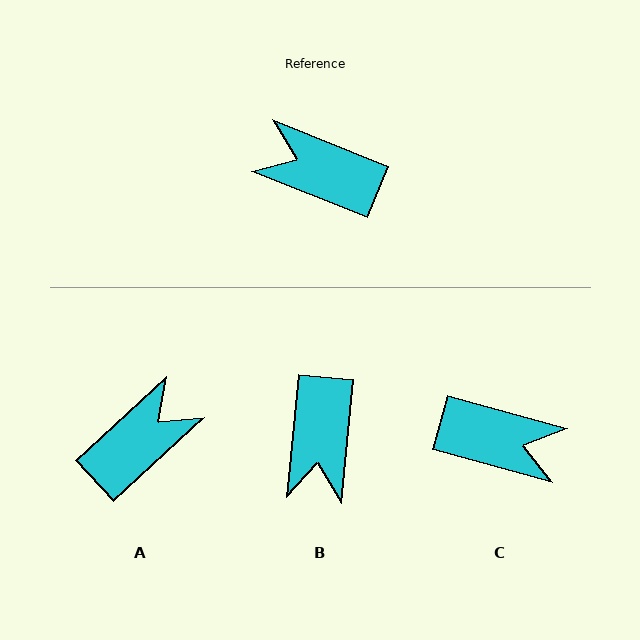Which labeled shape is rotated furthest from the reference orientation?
C, about 174 degrees away.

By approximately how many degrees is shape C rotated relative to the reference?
Approximately 174 degrees clockwise.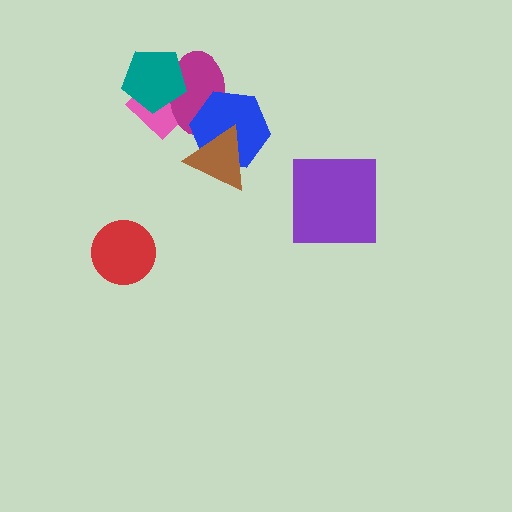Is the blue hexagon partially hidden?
Yes, it is partially covered by another shape.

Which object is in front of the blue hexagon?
The brown triangle is in front of the blue hexagon.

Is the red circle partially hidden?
No, no other shape covers it.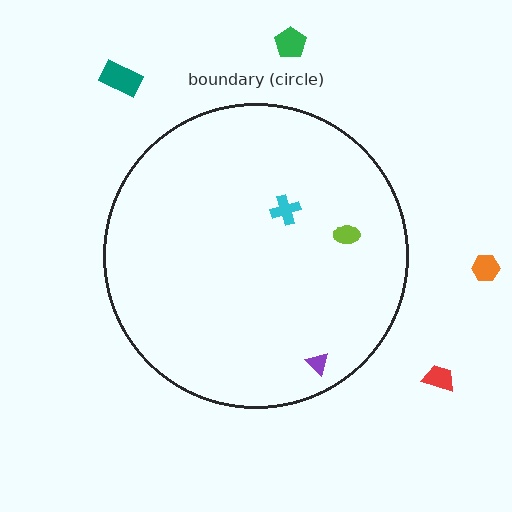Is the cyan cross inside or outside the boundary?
Inside.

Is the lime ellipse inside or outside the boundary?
Inside.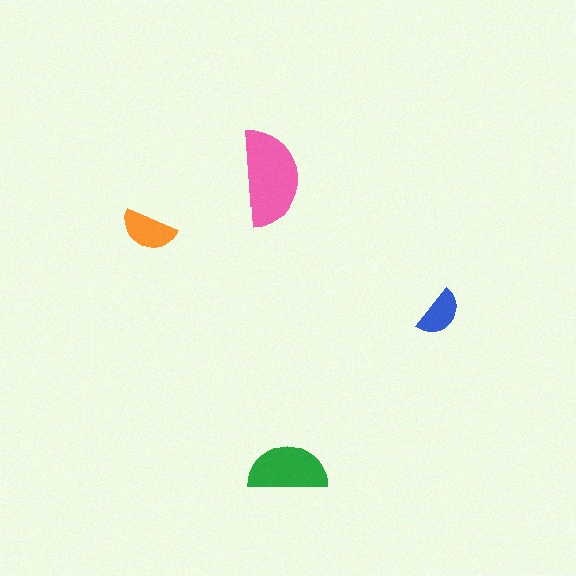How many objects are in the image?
There are 4 objects in the image.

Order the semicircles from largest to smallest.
the pink one, the green one, the orange one, the blue one.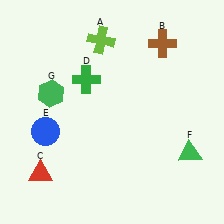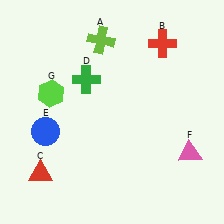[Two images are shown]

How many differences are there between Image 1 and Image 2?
There are 3 differences between the two images.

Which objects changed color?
B changed from brown to red. F changed from green to pink. G changed from green to lime.